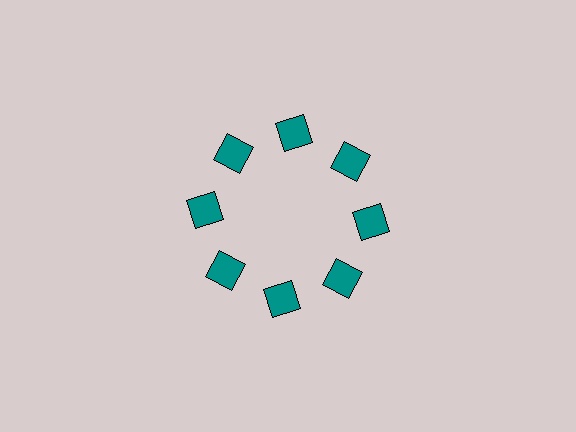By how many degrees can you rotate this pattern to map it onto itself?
The pattern maps onto itself every 45 degrees of rotation.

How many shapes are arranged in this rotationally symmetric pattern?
There are 8 shapes, arranged in 8 groups of 1.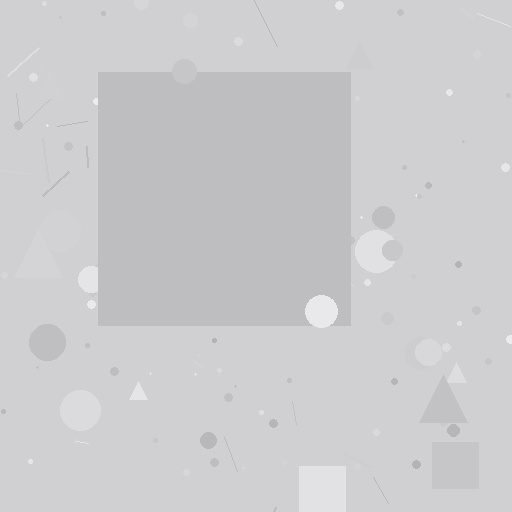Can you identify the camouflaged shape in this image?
The camouflaged shape is a square.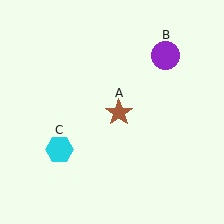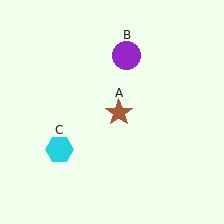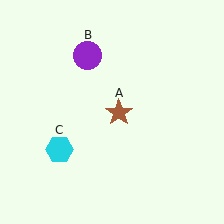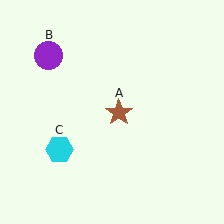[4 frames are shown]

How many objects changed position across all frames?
1 object changed position: purple circle (object B).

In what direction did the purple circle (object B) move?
The purple circle (object B) moved left.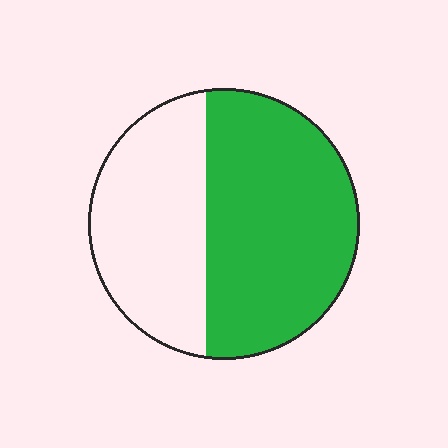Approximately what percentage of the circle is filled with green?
Approximately 60%.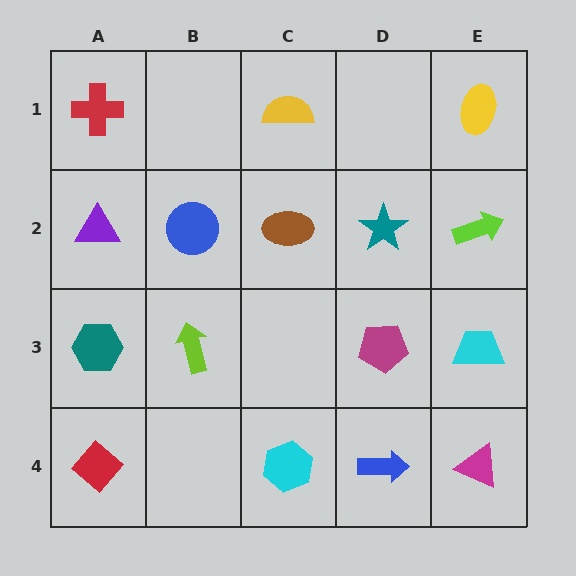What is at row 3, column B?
A lime arrow.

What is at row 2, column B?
A blue circle.